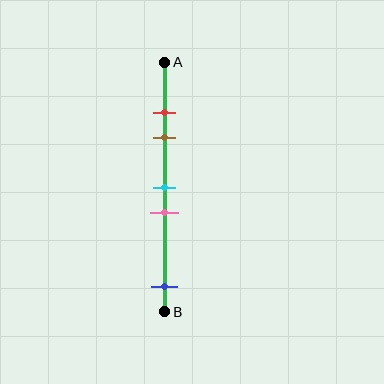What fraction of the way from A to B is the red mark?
The red mark is approximately 20% (0.2) of the way from A to B.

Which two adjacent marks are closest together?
The red and brown marks are the closest adjacent pair.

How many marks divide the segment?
There are 5 marks dividing the segment.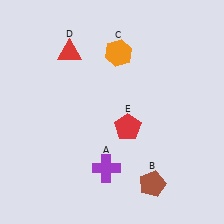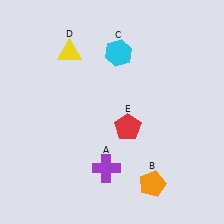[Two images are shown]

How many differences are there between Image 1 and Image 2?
There are 3 differences between the two images.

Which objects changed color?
B changed from brown to orange. C changed from orange to cyan. D changed from red to yellow.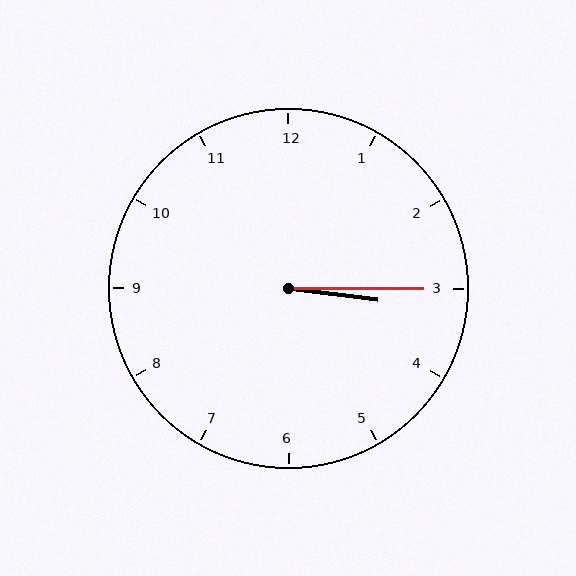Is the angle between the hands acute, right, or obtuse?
It is acute.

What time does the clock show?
3:15.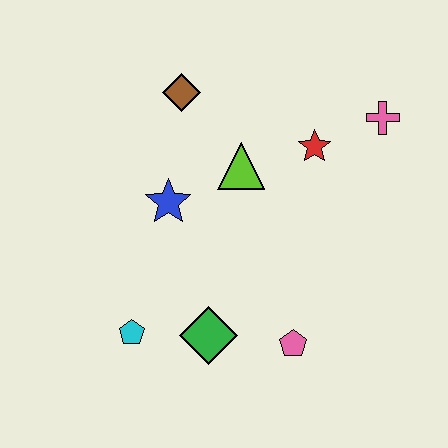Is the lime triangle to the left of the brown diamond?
No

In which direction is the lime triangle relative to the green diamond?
The lime triangle is above the green diamond.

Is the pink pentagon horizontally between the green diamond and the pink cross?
Yes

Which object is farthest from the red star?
The cyan pentagon is farthest from the red star.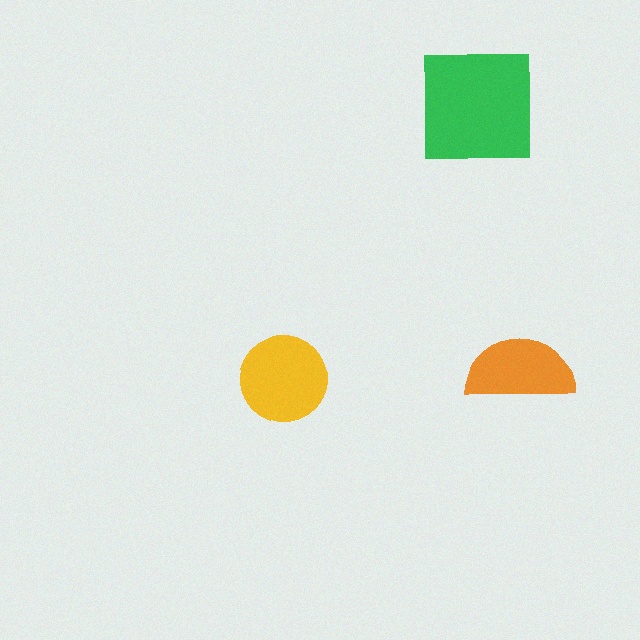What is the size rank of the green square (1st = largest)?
1st.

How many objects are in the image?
There are 3 objects in the image.